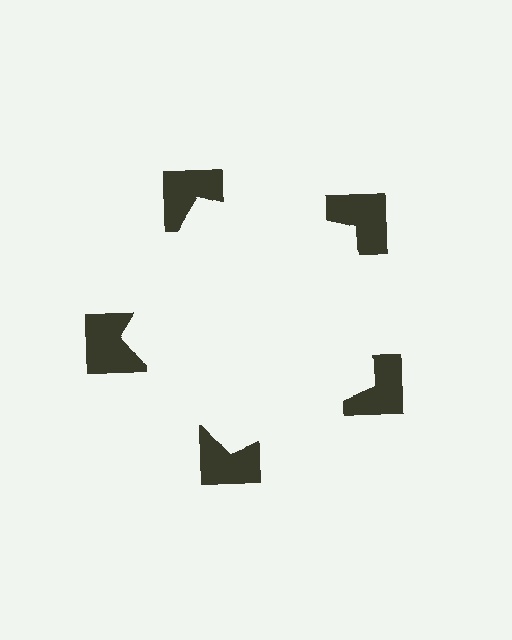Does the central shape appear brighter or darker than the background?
It typically appears slightly brighter than the background, even though no actual brightness change is drawn.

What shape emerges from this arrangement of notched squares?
An illusory pentagon — its edges are inferred from the aligned wedge cuts in the notched squares, not physically drawn.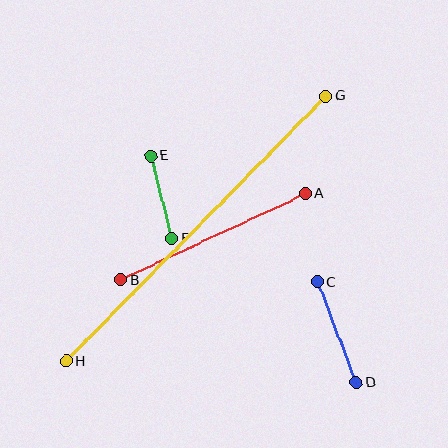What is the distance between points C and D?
The distance is approximately 108 pixels.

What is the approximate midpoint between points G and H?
The midpoint is at approximately (196, 229) pixels.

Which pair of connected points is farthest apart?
Points G and H are farthest apart.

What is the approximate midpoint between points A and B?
The midpoint is at approximately (213, 237) pixels.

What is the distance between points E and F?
The distance is approximately 86 pixels.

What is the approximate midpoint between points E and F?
The midpoint is at approximately (161, 197) pixels.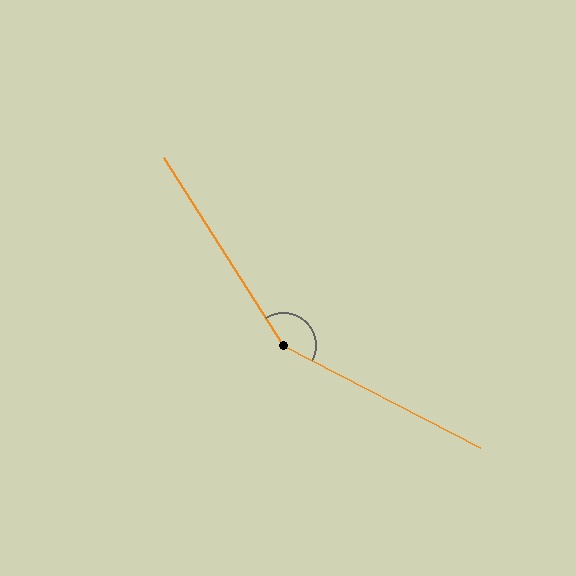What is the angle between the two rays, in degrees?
Approximately 150 degrees.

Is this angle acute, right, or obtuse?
It is obtuse.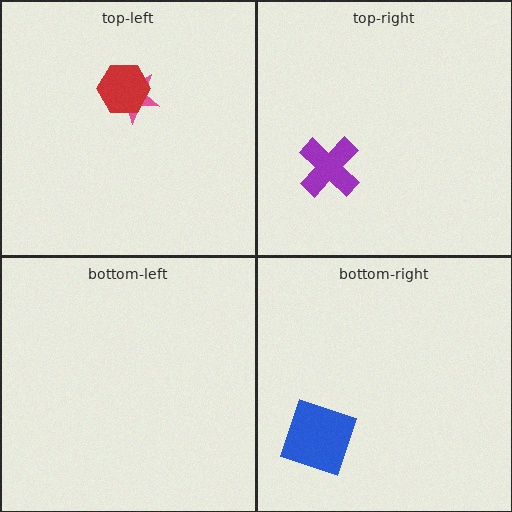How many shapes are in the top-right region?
1.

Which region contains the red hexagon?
The top-left region.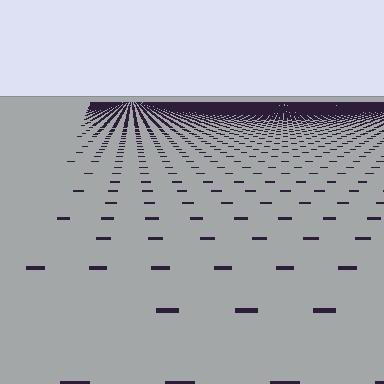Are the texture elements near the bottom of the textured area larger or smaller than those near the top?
Larger. Near the bottom, elements are closer to the viewer and appear at a bigger on-screen size.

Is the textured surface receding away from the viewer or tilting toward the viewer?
The surface is receding away from the viewer. Texture elements get smaller and denser toward the top.